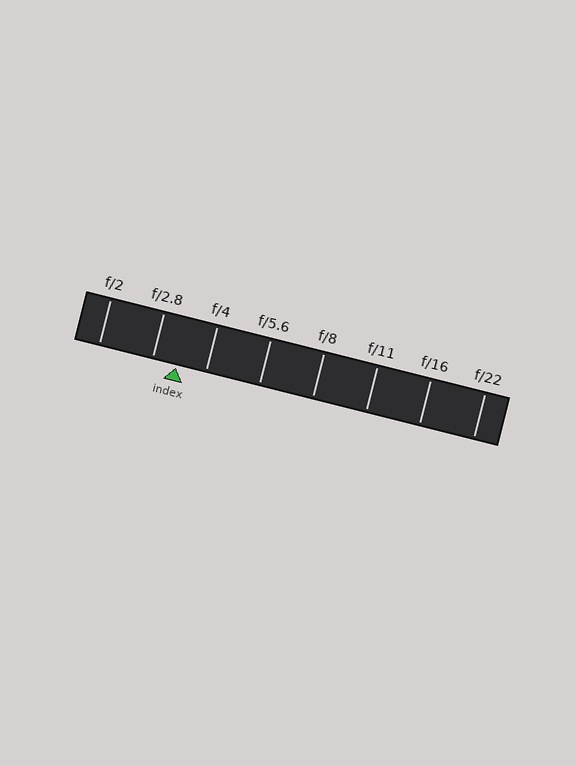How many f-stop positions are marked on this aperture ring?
There are 8 f-stop positions marked.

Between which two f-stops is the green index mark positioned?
The index mark is between f/2.8 and f/4.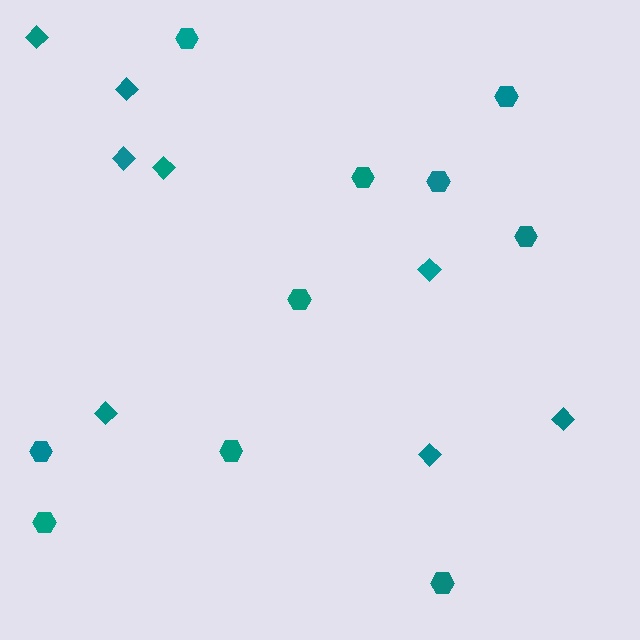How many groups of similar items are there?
There are 2 groups: one group of diamonds (8) and one group of hexagons (10).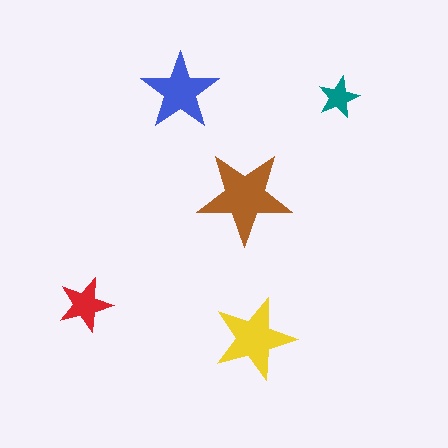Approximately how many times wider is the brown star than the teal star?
About 2.5 times wider.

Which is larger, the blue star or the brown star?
The brown one.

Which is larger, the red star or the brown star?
The brown one.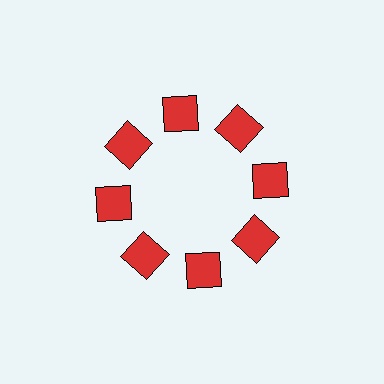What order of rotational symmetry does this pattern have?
This pattern has 8-fold rotational symmetry.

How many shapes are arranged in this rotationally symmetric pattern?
There are 8 shapes, arranged in 8 groups of 1.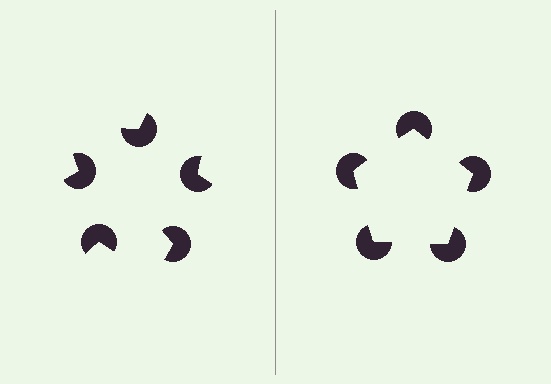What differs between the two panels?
The pac-man discs are positioned identically on both sides; only the wedge orientations differ. On the right they align to a pentagon; on the left they are misaligned.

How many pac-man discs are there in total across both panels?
10 — 5 on each side.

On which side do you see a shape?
An illusory pentagon appears on the right side. On the left side the wedge cuts are rotated, so no coherent shape forms.